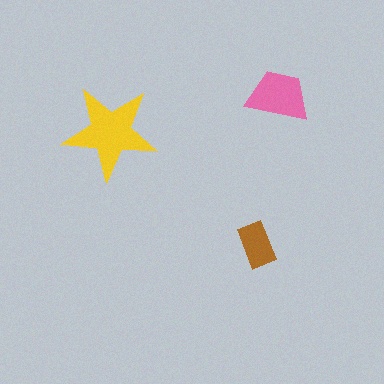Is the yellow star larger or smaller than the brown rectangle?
Larger.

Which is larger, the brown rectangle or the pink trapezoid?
The pink trapezoid.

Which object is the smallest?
The brown rectangle.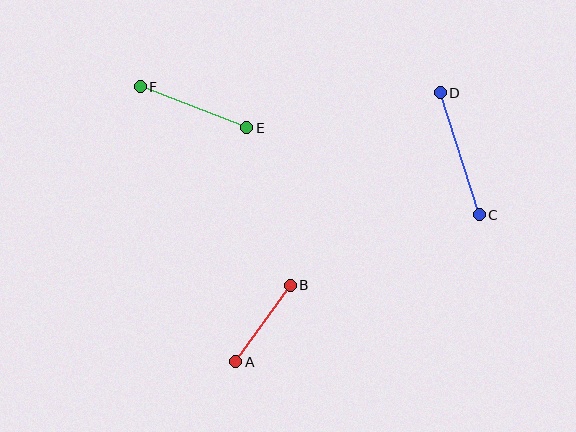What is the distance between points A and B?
The distance is approximately 94 pixels.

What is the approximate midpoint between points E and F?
The midpoint is at approximately (193, 107) pixels.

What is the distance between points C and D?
The distance is approximately 128 pixels.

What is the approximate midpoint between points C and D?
The midpoint is at approximately (460, 154) pixels.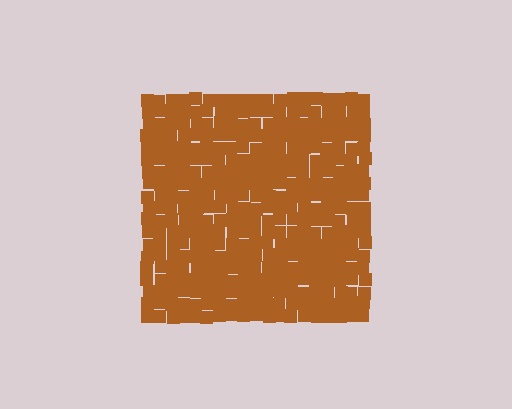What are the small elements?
The small elements are squares.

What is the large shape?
The large shape is a square.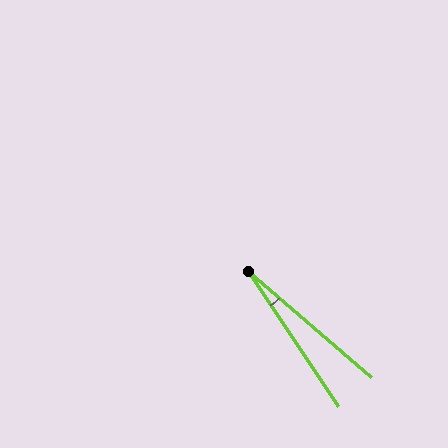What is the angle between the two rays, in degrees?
Approximately 16 degrees.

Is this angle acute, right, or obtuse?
It is acute.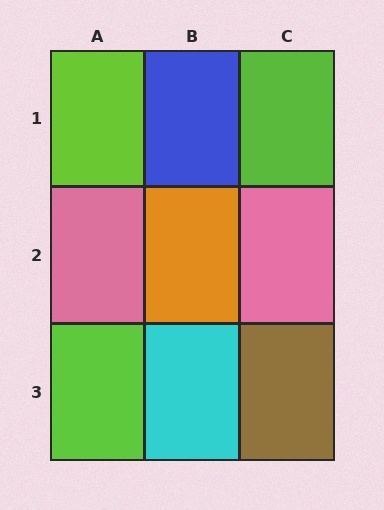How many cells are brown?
1 cell is brown.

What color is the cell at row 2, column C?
Pink.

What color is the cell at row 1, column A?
Lime.